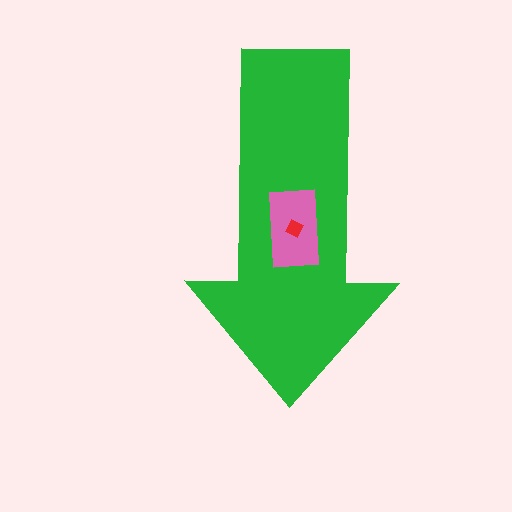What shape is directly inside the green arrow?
The pink rectangle.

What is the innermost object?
The red diamond.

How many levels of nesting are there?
3.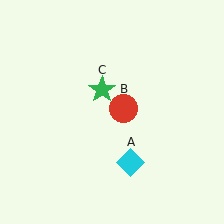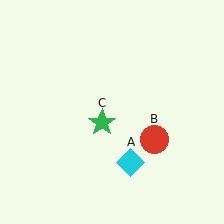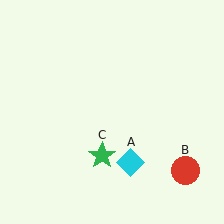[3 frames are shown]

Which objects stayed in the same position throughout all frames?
Cyan diamond (object A) remained stationary.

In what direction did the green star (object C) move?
The green star (object C) moved down.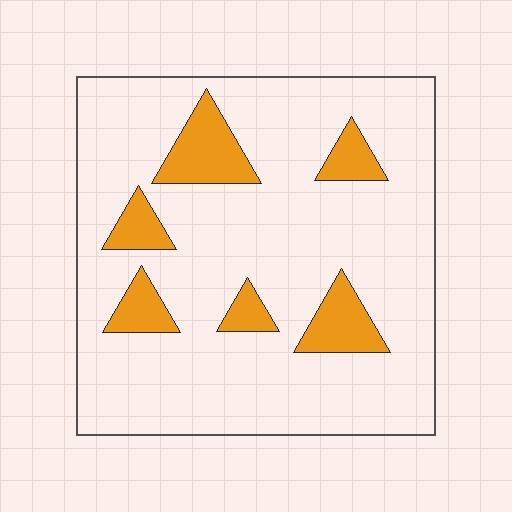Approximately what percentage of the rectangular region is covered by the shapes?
Approximately 15%.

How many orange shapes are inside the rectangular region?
6.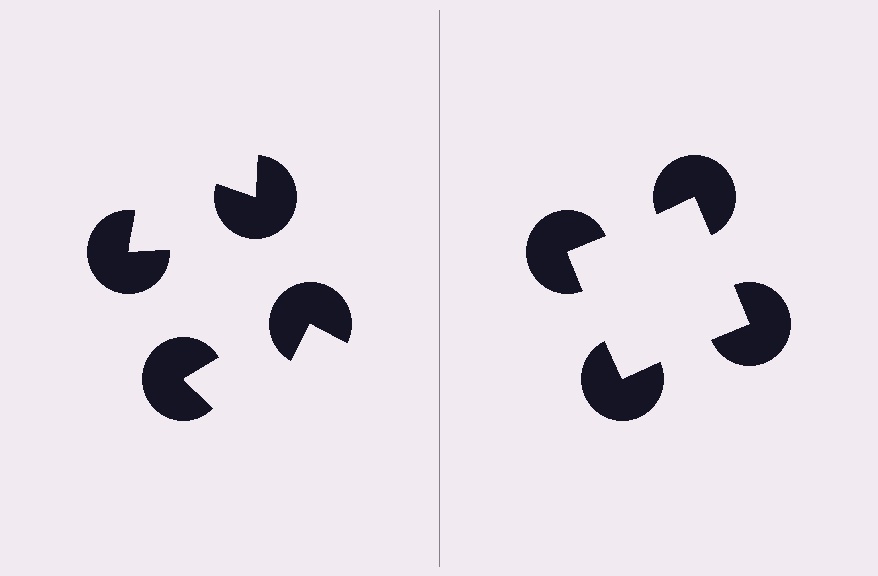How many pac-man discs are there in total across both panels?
8 — 4 on each side.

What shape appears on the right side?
An illusory square.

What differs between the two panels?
The pac-man discs are positioned identically on both sides; only the wedge orientations differ. On the right they align to a square; on the left they are misaligned.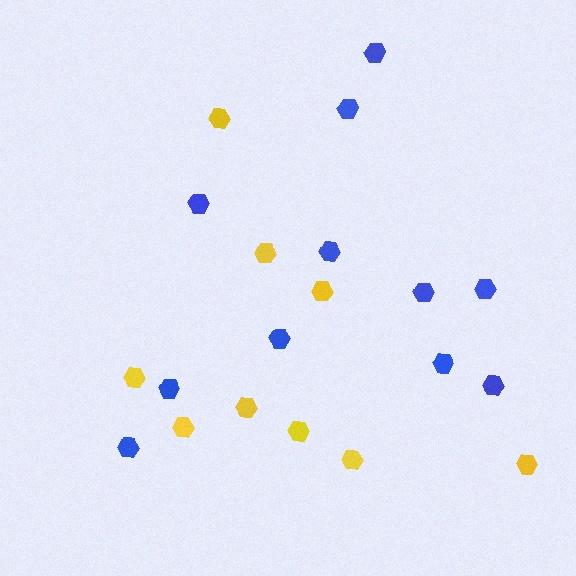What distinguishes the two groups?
There are 2 groups: one group of blue hexagons (11) and one group of yellow hexagons (9).